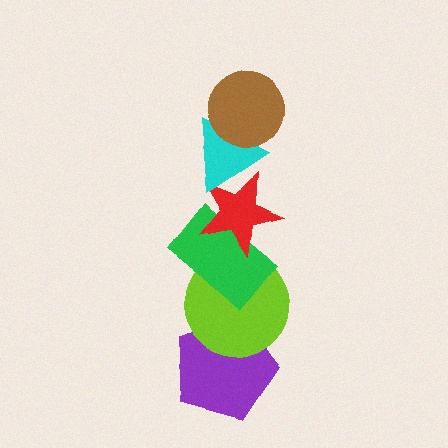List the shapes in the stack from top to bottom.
From top to bottom: the brown circle, the cyan triangle, the red star, the green rectangle, the lime circle, the purple pentagon.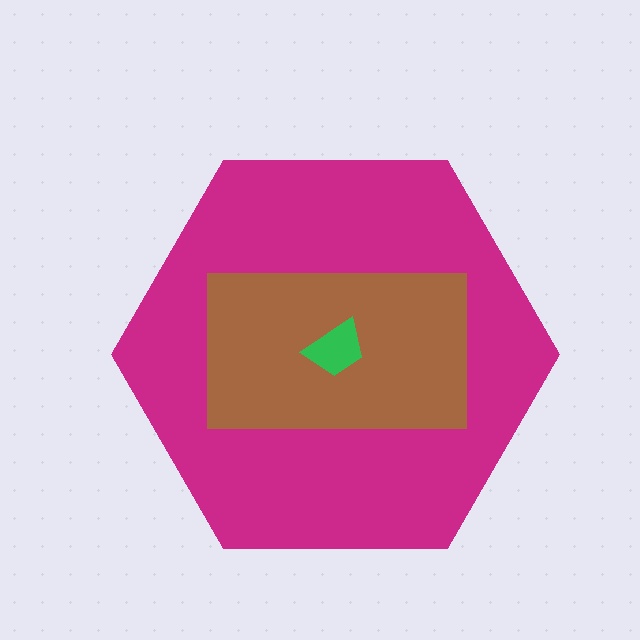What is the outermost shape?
The magenta hexagon.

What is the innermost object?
The green trapezoid.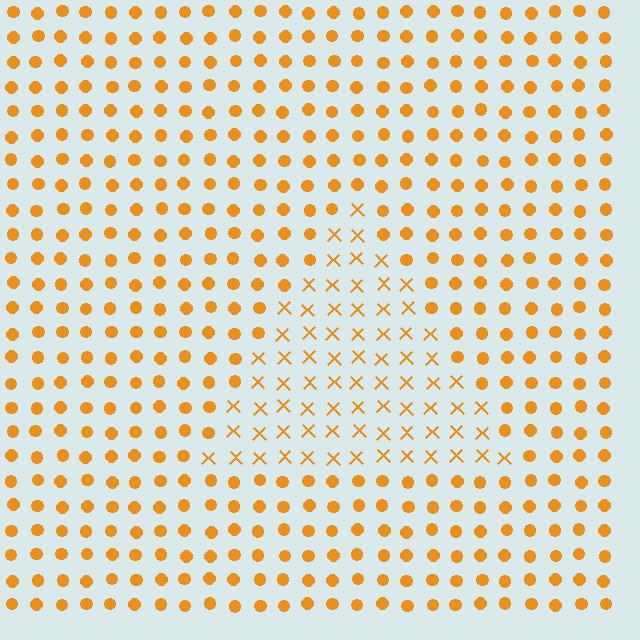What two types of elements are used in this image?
The image uses X marks inside the triangle region and circles outside it.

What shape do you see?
I see a triangle.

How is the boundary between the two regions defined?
The boundary is defined by a change in element shape: X marks inside vs. circles outside. All elements share the same color and spacing.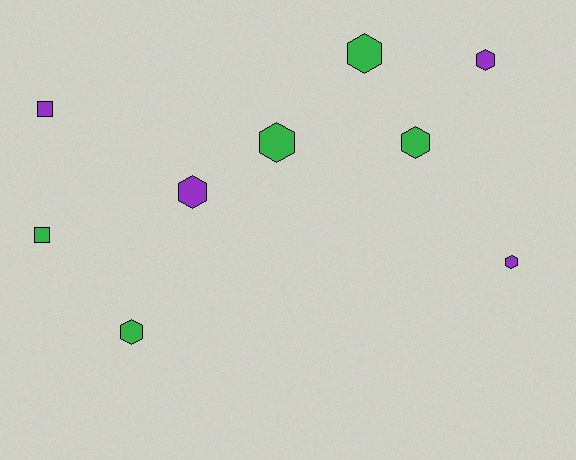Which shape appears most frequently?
Hexagon, with 7 objects.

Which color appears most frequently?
Green, with 5 objects.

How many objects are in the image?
There are 9 objects.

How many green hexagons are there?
There are 4 green hexagons.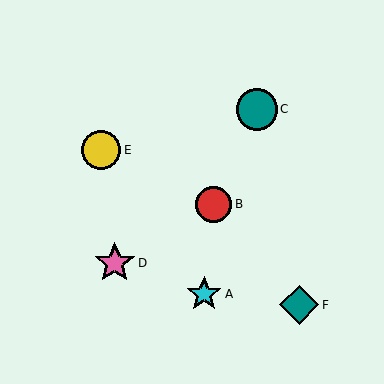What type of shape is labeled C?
Shape C is a teal circle.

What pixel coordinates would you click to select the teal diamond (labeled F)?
Click at (299, 305) to select the teal diamond F.